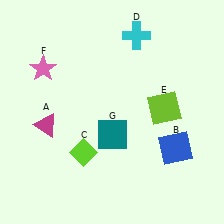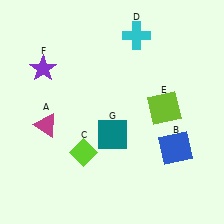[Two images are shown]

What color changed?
The star (F) changed from pink in Image 1 to purple in Image 2.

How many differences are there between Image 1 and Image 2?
There is 1 difference between the two images.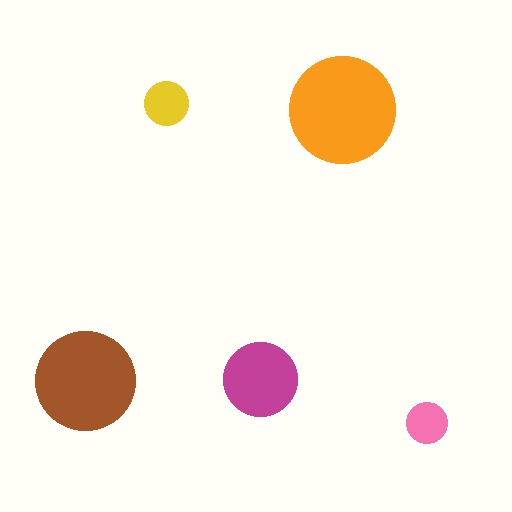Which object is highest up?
The yellow circle is topmost.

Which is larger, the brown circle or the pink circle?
The brown one.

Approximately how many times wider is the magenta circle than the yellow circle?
About 1.5 times wider.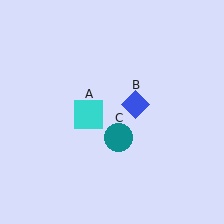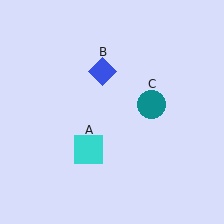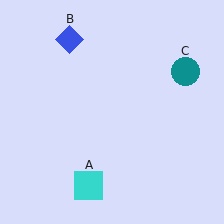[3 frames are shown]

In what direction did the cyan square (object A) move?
The cyan square (object A) moved down.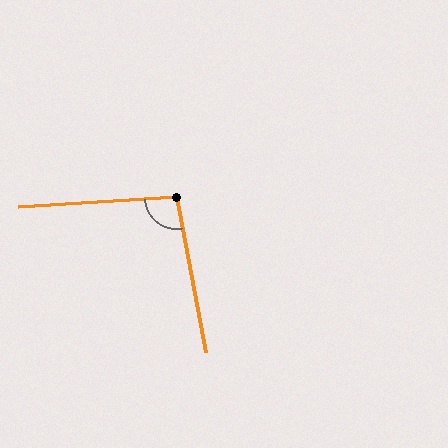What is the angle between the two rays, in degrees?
Approximately 97 degrees.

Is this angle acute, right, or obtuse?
It is obtuse.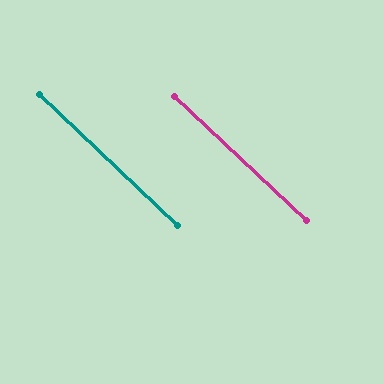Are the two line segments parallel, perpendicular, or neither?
Parallel — their directions differ by only 0.4°.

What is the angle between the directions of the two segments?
Approximately 0 degrees.